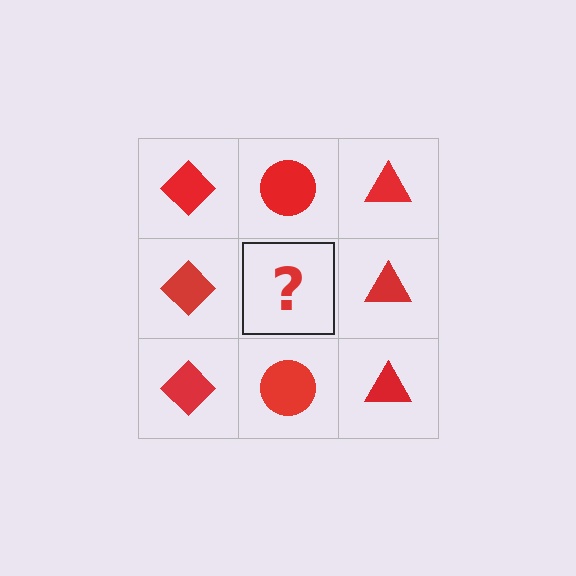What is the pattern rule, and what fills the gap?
The rule is that each column has a consistent shape. The gap should be filled with a red circle.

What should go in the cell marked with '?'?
The missing cell should contain a red circle.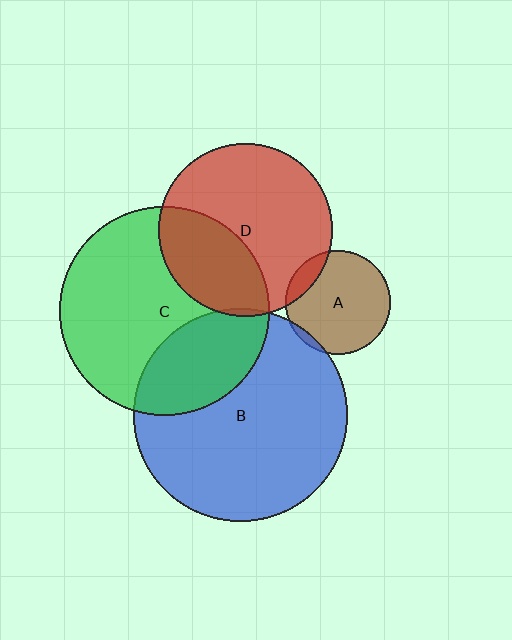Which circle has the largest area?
Circle B (blue).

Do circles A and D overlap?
Yes.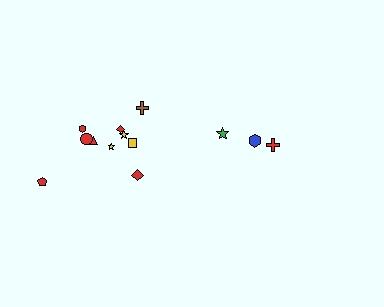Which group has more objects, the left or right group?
The left group.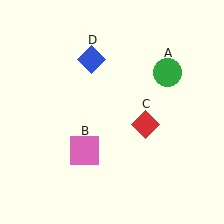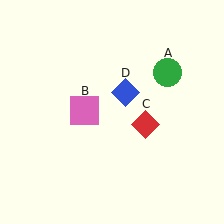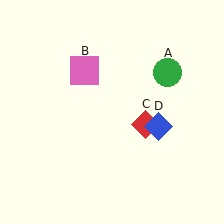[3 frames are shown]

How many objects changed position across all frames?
2 objects changed position: pink square (object B), blue diamond (object D).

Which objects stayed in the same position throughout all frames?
Green circle (object A) and red diamond (object C) remained stationary.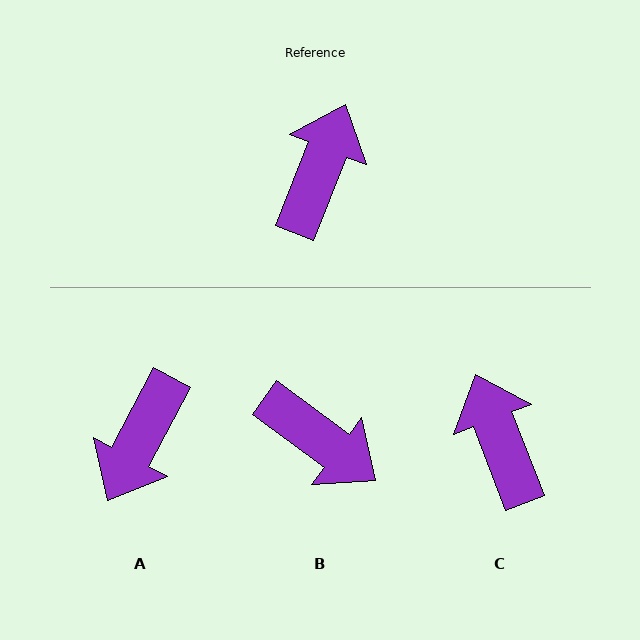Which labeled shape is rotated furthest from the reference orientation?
A, about 174 degrees away.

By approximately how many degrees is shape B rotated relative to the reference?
Approximately 105 degrees clockwise.